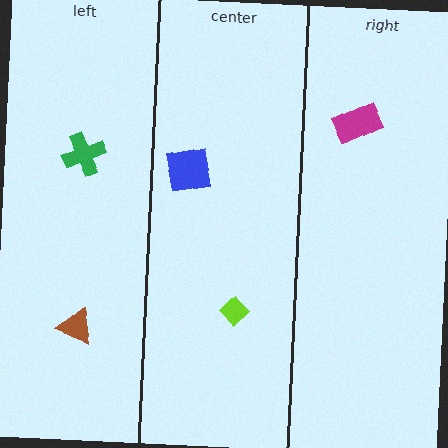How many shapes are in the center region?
2.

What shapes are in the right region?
The magenta rectangle.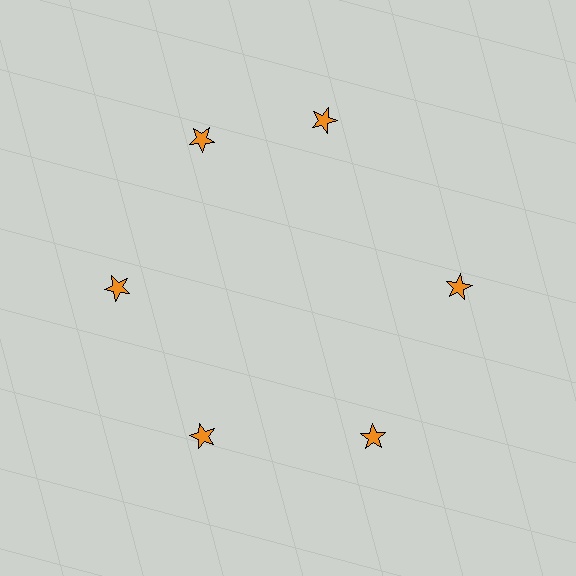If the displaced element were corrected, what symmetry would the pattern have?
It would have 6-fold rotational symmetry — the pattern would map onto itself every 60 degrees.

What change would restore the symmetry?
The symmetry would be restored by rotating it back into even spacing with its neighbors so that all 6 stars sit at equal angles and equal distance from the center.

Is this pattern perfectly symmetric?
No. The 6 orange stars are arranged in a ring, but one element near the 1 o'clock position is rotated out of alignment along the ring, breaking the 6-fold rotational symmetry.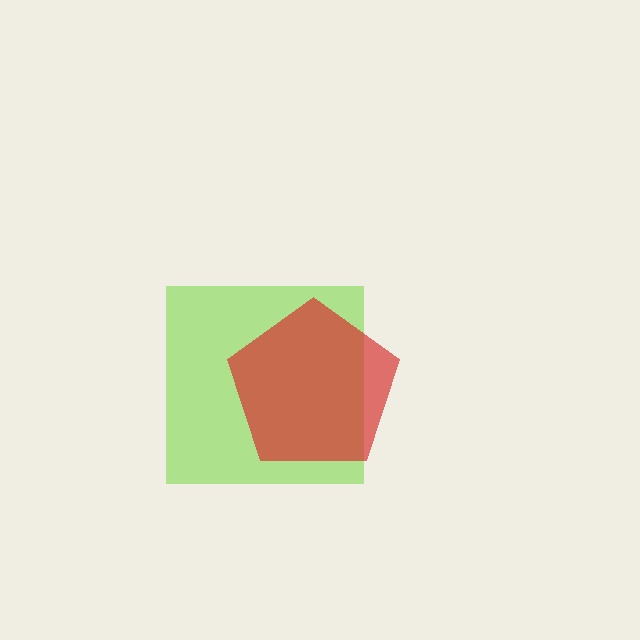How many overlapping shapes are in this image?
There are 2 overlapping shapes in the image.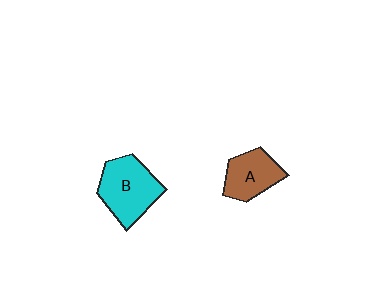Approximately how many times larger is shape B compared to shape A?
Approximately 1.4 times.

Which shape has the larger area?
Shape B (cyan).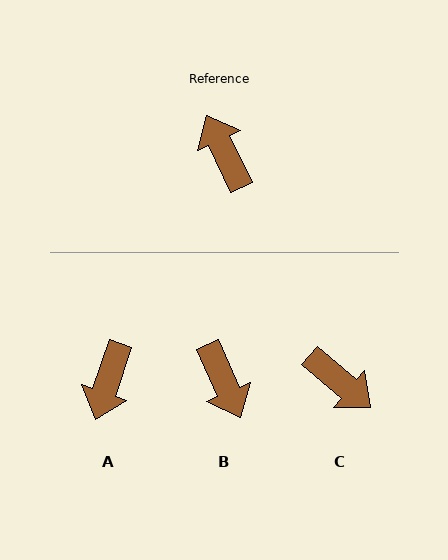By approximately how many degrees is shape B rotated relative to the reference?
Approximately 178 degrees counter-clockwise.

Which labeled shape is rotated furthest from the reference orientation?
B, about 178 degrees away.